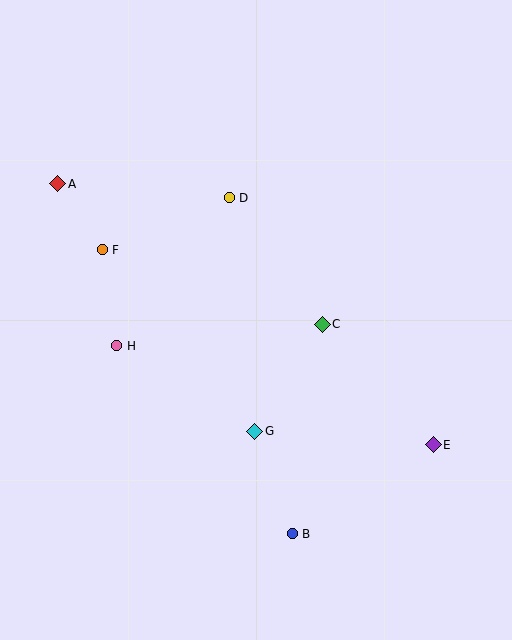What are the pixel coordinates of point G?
Point G is at (255, 431).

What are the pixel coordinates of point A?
Point A is at (58, 184).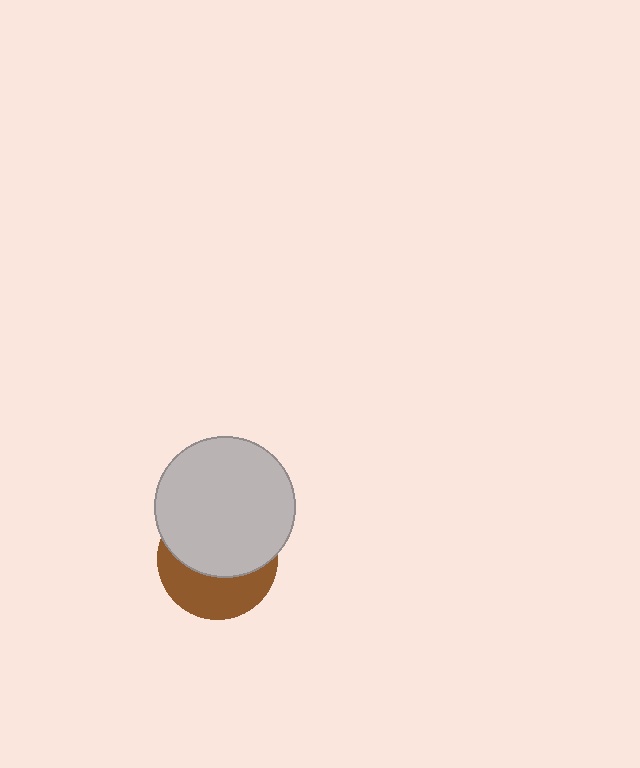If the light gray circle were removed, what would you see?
You would see the complete brown circle.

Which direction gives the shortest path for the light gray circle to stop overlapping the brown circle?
Moving up gives the shortest separation.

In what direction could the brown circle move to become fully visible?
The brown circle could move down. That would shift it out from behind the light gray circle entirely.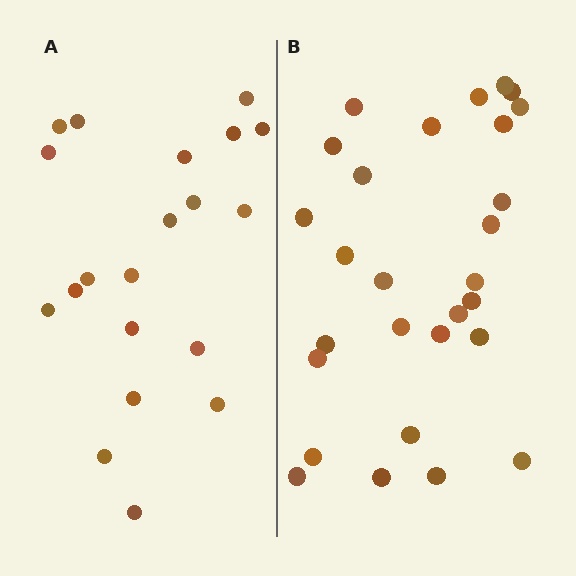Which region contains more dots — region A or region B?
Region B (the right region) has more dots.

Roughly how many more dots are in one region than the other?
Region B has roughly 8 or so more dots than region A.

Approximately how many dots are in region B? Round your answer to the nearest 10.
About 30 dots. (The exact count is 28, which rounds to 30.)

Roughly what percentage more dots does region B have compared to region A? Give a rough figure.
About 40% more.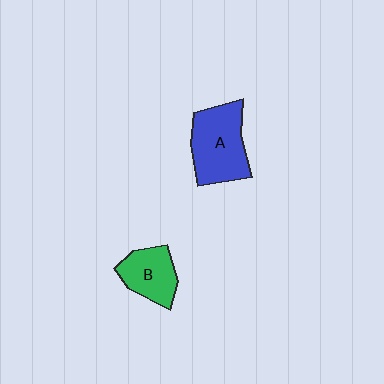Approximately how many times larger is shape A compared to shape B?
Approximately 1.5 times.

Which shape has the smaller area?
Shape B (green).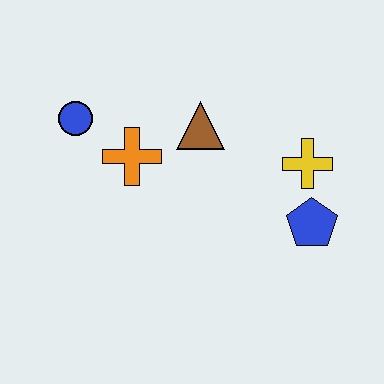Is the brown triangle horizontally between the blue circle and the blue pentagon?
Yes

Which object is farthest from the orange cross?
The blue pentagon is farthest from the orange cross.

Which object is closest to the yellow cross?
The blue pentagon is closest to the yellow cross.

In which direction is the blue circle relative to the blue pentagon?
The blue circle is to the left of the blue pentagon.